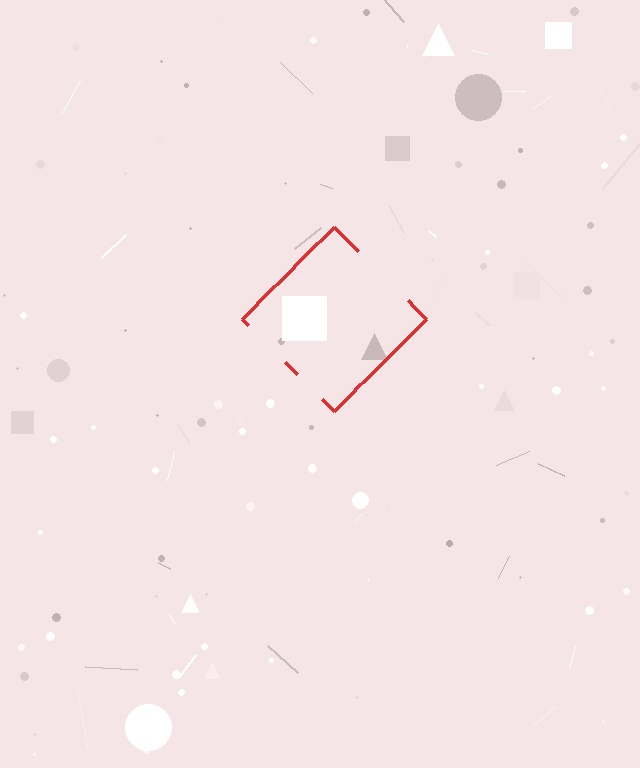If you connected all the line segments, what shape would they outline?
They would outline a diamond.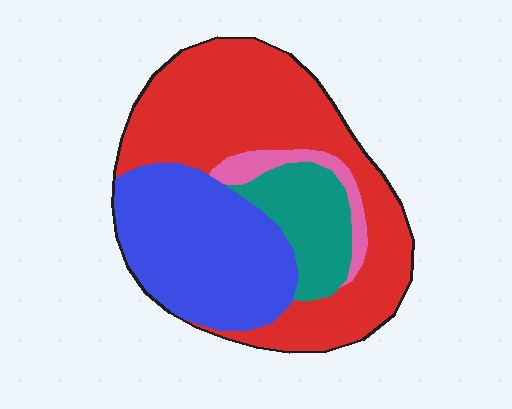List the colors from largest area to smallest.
From largest to smallest: red, blue, teal, pink.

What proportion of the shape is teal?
Teal takes up about one eighth (1/8) of the shape.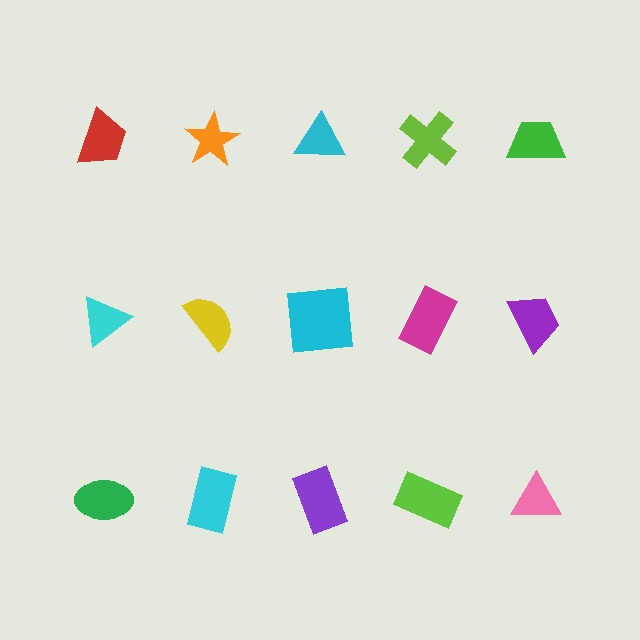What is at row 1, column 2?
An orange star.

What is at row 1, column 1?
A red trapezoid.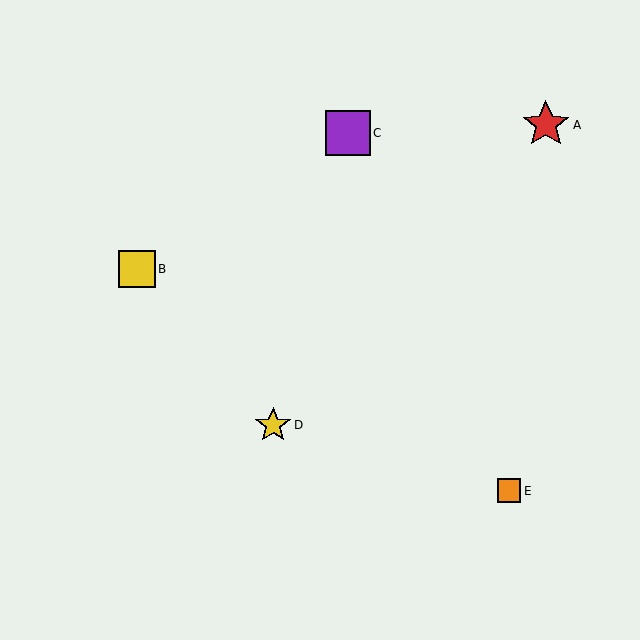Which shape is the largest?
The red star (labeled A) is the largest.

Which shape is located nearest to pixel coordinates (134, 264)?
The yellow square (labeled B) at (137, 269) is nearest to that location.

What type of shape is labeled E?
Shape E is an orange square.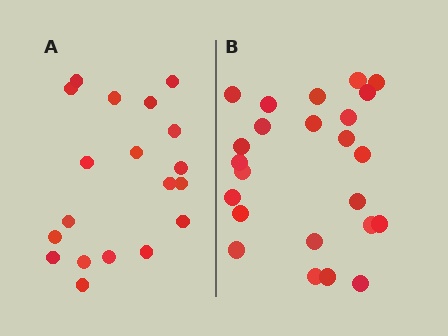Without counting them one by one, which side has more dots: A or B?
Region B (the right region) has more dots.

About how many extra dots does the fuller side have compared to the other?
Region B has about 5 more dots than region A.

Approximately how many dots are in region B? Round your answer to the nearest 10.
About 20 dots. (The exact count is 24, which rounds to 20.)